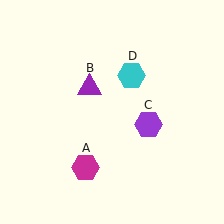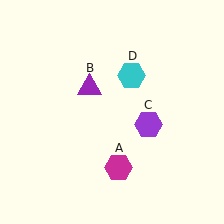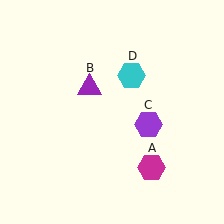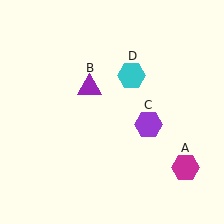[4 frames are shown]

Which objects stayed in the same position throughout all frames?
Purple triangle (object B) and purple hexagon (object C) and cyan hexagon (object D) remained stationary.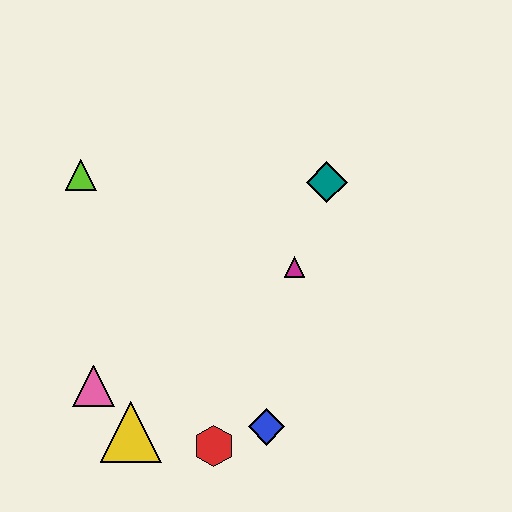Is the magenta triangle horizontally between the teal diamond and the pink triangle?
Yes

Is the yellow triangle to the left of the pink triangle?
No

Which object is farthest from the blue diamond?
The lime triangle is farthest from the blue diamond.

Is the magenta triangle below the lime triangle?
Yes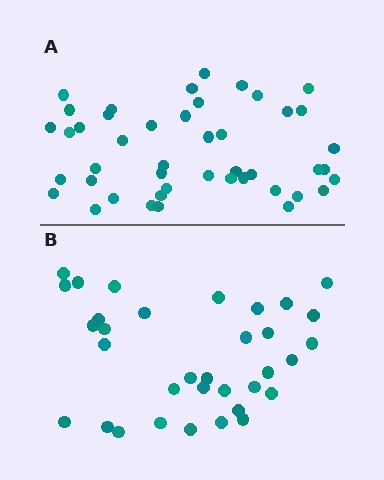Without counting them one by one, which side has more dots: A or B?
Region A (the top region) has more dots.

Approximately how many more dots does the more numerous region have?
Region A has roughly 12 or so more dots than region B.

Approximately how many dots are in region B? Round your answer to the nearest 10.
About 30 dots. (The exact count is 34, which rounds to 30.)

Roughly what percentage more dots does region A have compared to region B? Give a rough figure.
About 30% more.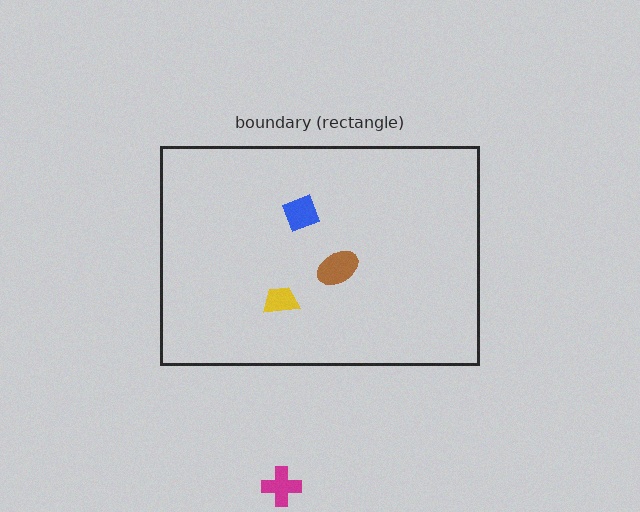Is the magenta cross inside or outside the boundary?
Outside.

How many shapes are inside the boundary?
3 inside, 1 outside.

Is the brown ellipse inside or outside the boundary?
Inside.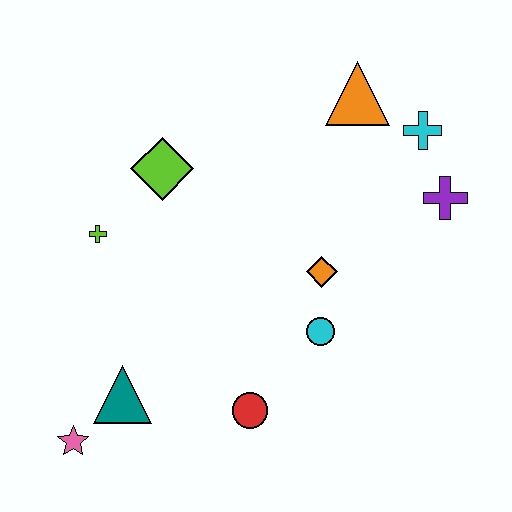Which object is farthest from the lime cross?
The purple cross is farthest from the lime cross.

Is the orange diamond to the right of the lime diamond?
Yes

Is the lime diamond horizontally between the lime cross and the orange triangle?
Yes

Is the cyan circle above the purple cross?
No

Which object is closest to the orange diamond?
The cyan circle is closest to the orange diamond.